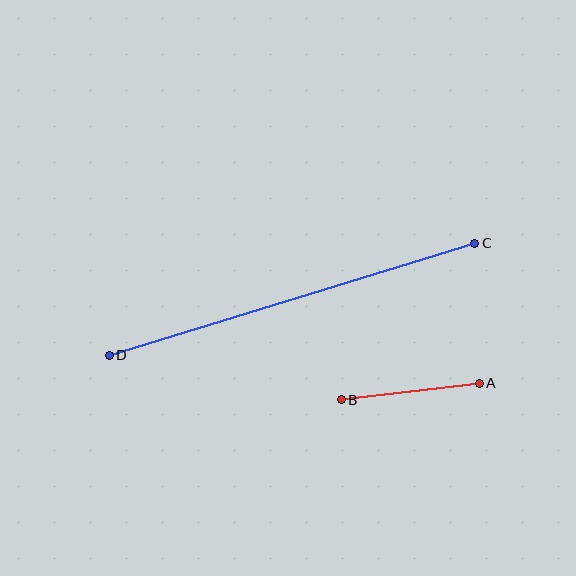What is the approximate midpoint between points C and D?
The midpoint is at approximately (292, 299) pixels.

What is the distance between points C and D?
The distance is approximately 382 pixels.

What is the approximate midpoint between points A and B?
The midpoint is at approximately (410, 391) pixels.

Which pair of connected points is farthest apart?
Points C and D are farthest apart.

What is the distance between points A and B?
The distance is approximately 139 pixels.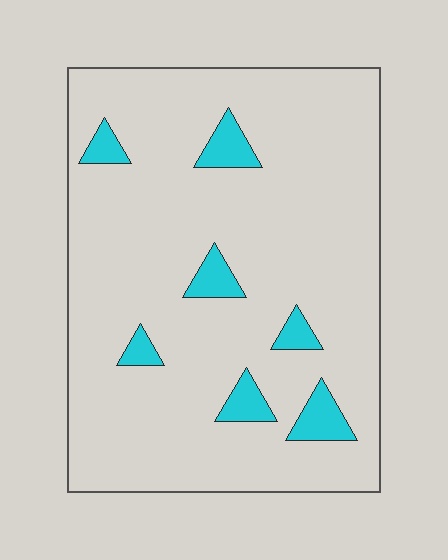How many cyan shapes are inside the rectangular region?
7.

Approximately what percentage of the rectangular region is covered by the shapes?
Approximately 10%.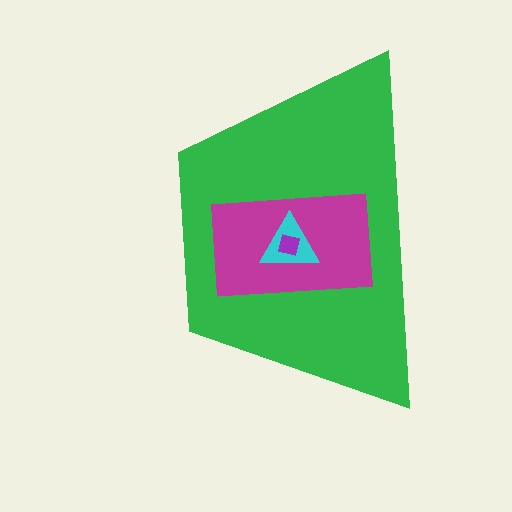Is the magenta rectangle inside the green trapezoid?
Yes.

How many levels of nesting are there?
4.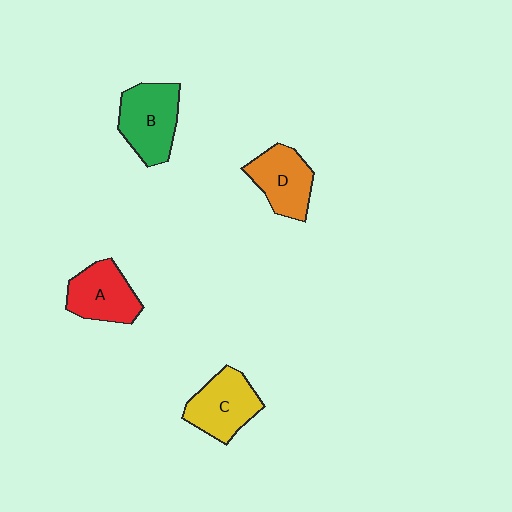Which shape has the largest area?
Shape B (green).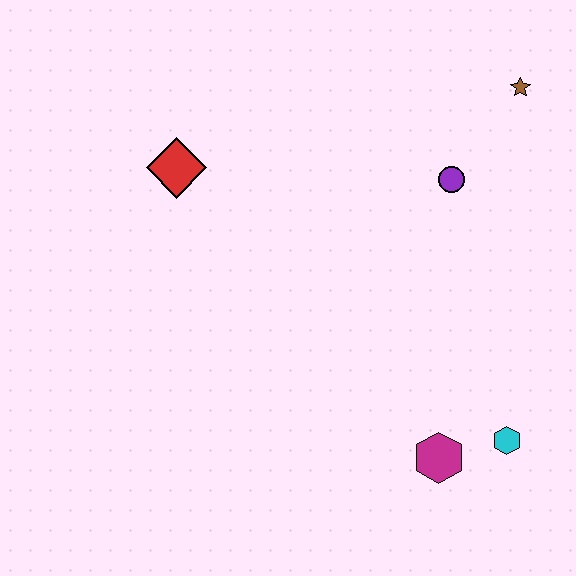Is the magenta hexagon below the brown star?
Yes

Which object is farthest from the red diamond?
The cyan hexagon is farthest from the red diamond.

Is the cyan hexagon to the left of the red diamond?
No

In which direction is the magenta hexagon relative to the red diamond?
The magenta hexagon is below the red diamond.